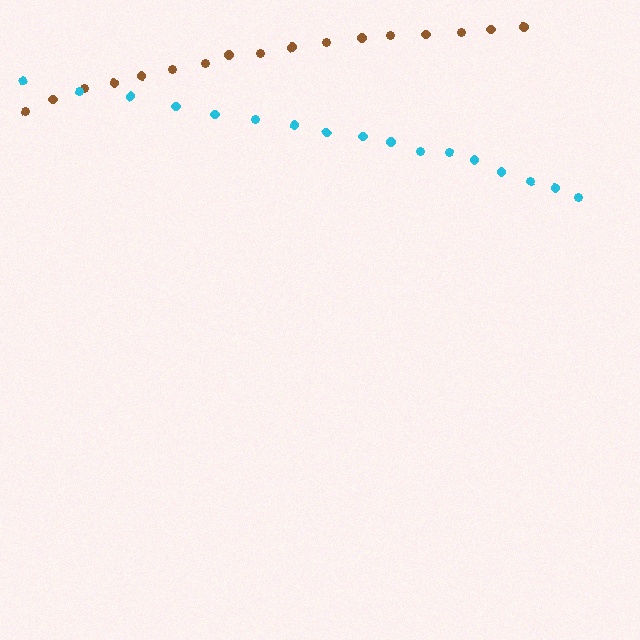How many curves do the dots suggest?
There are 2 distinct paths.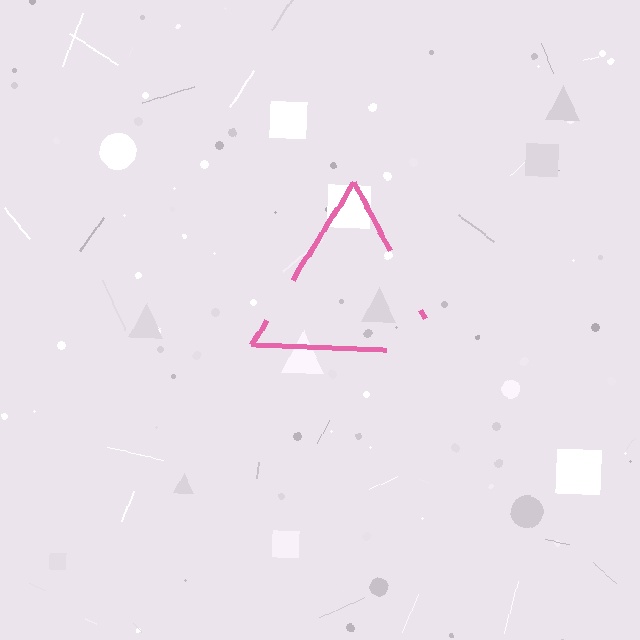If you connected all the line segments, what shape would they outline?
They would outline a triangle.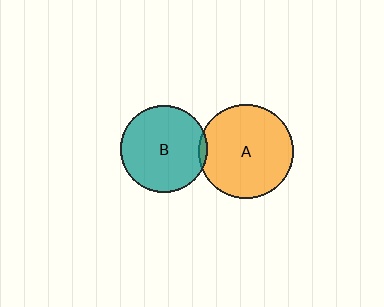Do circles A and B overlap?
Yes.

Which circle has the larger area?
Circle A (orange).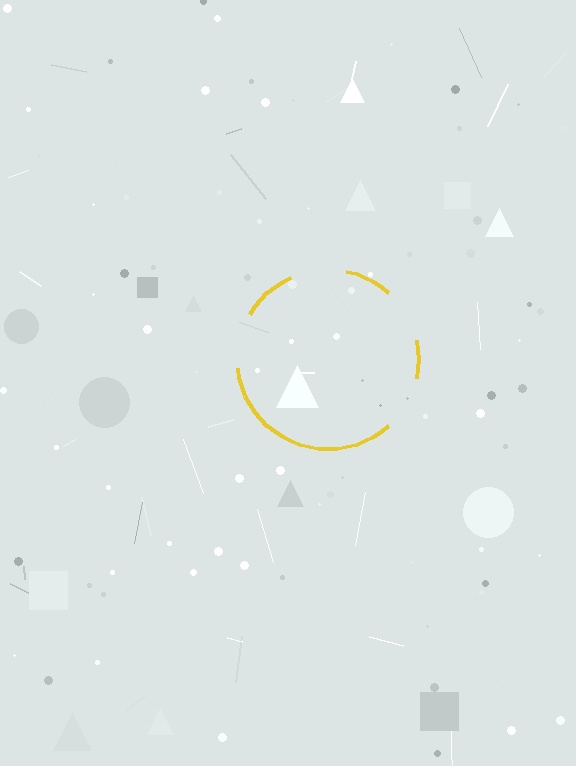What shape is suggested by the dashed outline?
The dashed outline suggests a circle.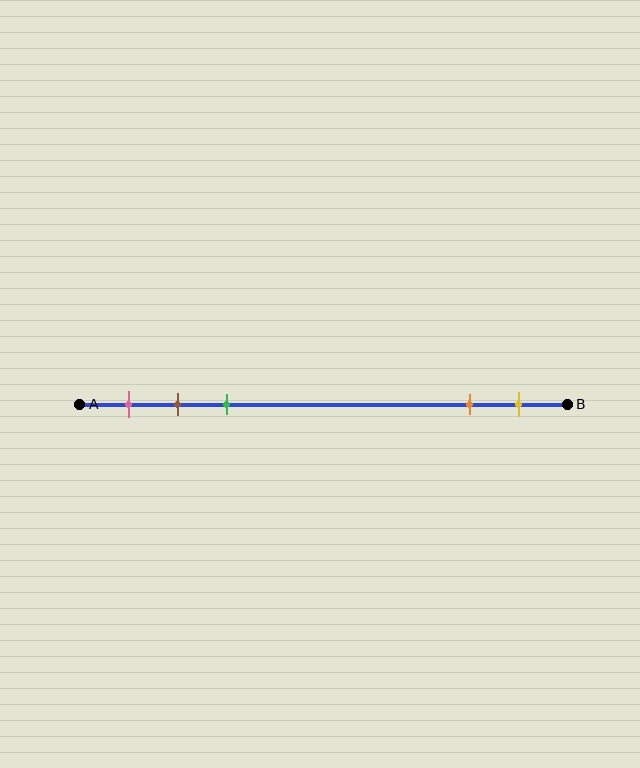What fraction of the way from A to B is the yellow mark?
The yellow mark is approximately 90% (0.9) of the way from A to B.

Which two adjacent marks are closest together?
The brown and green marks are the closest adjacent pair.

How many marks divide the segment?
There are 5 marks dividing the segment.